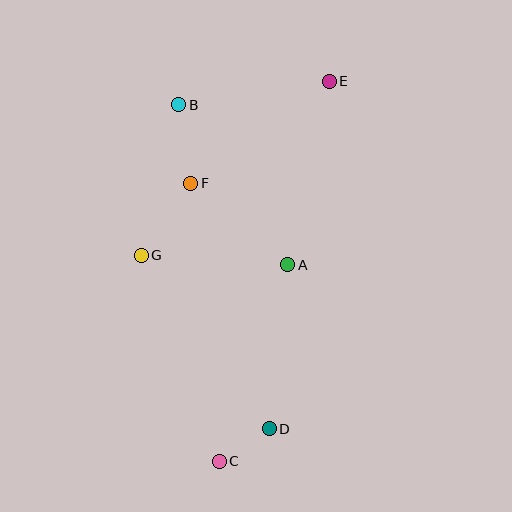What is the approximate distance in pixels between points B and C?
The distance between B and C is approximately 359 pixels.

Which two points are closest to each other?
Points C and D are closest to each other.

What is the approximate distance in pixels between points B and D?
The distance between B and D is approximately 337 pixels.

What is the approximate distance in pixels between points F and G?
The distance between F and G is approximately 87 pixels.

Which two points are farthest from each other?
Points C and E are farthest from each other.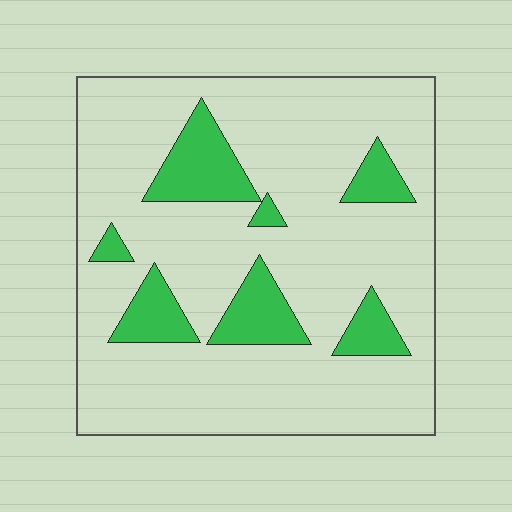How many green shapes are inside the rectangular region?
7.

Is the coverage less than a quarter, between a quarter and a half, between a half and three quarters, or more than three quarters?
Less than a quarter.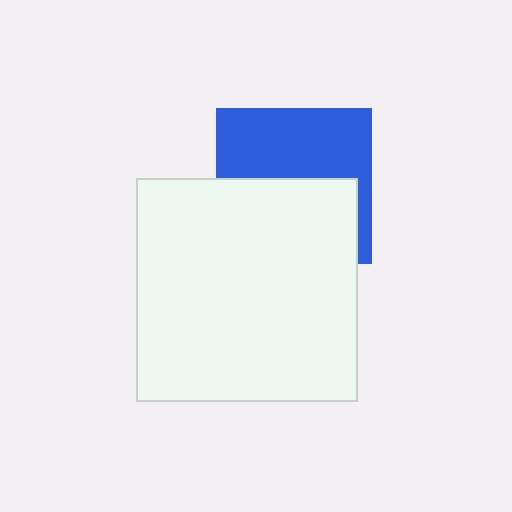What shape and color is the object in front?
The object in front is a white rectangle.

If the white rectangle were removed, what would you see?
You would see the complete blue square.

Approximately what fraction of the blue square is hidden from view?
Roughly 50% of the blue square is hidden behind the white rectangle.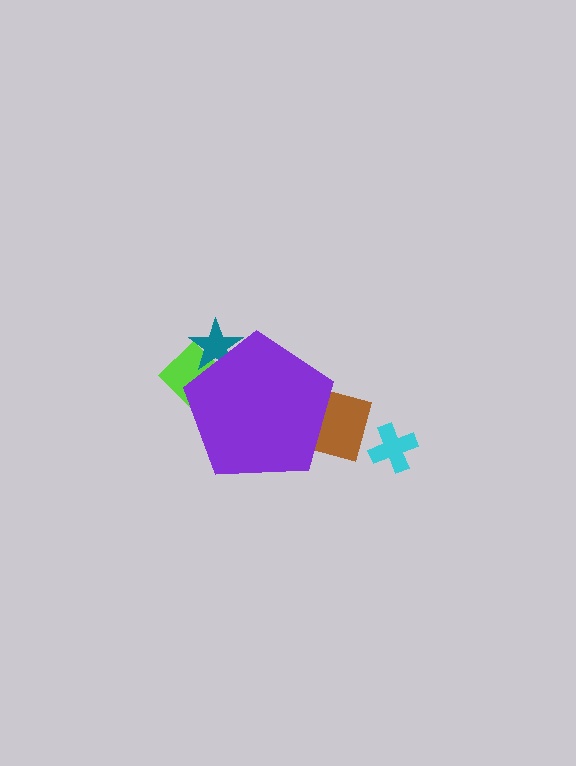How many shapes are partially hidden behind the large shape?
3 shapes are partially hidden.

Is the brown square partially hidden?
Yes, the brown square is partially hidden behind the purple pentagon.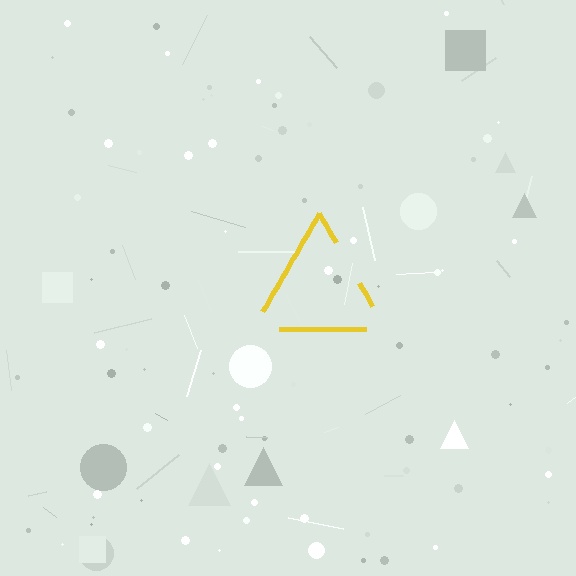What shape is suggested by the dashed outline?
The dashed outline suggests a triangle.